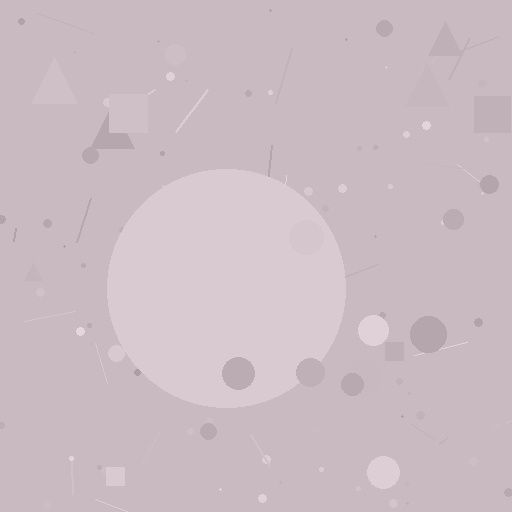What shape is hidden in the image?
A circle is hidden in the image.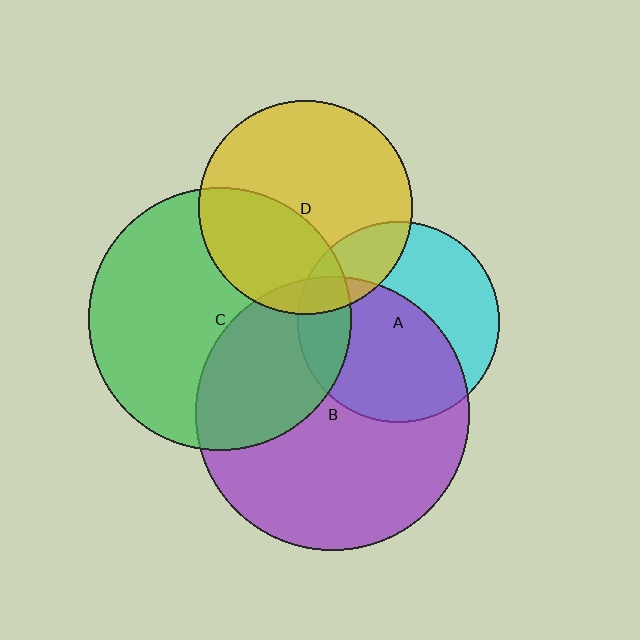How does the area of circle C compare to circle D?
Approximately 1.5 times.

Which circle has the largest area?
Circle B (purple).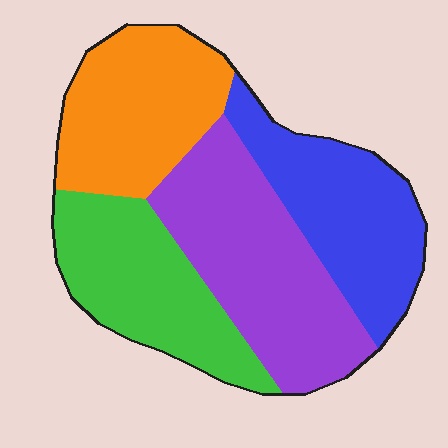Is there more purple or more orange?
Purple.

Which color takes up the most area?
Purple, at roughly 30%.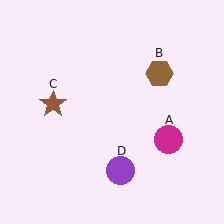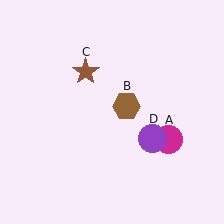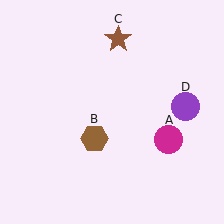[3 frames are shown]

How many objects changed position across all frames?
3 objects changed position: brown hexagon (object B), brown star (object C), purple circle (object D).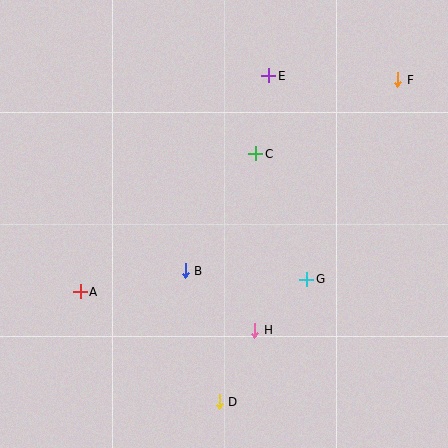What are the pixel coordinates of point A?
Point A is at (80, 292).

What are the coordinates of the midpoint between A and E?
The midpoint between A and E is at (175, 184).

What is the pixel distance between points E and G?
The distance between E and G is 207 pixels.